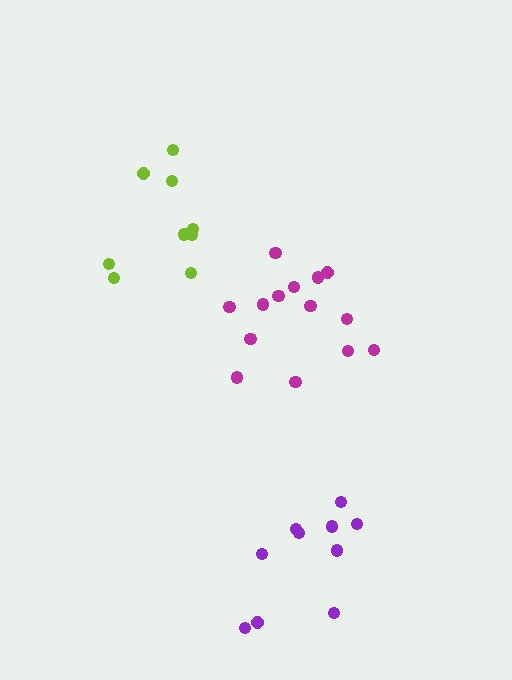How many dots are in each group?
Group 1: 10 dots, Group 2: 10 dots, Group 3: 14 dots (34 total).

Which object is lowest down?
The purple cluster is bottommost.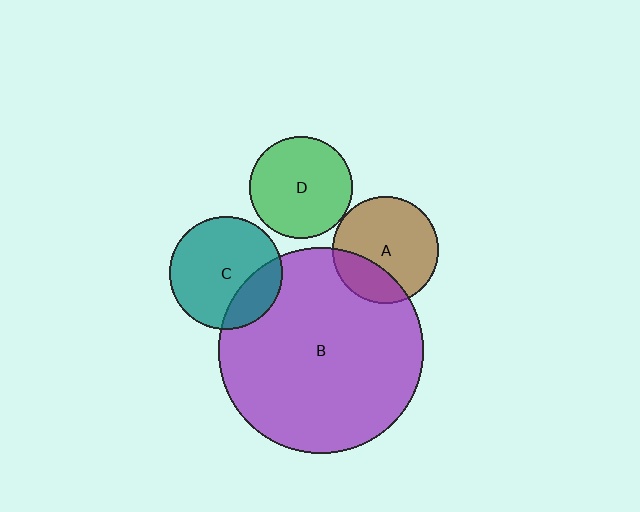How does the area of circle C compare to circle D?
Approximately 1.2 times.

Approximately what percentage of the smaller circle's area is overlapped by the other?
Approximately 25%.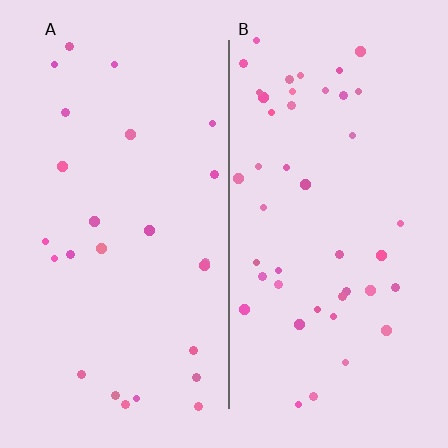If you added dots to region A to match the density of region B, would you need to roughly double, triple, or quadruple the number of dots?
Approximately double.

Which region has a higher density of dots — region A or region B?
B (the right).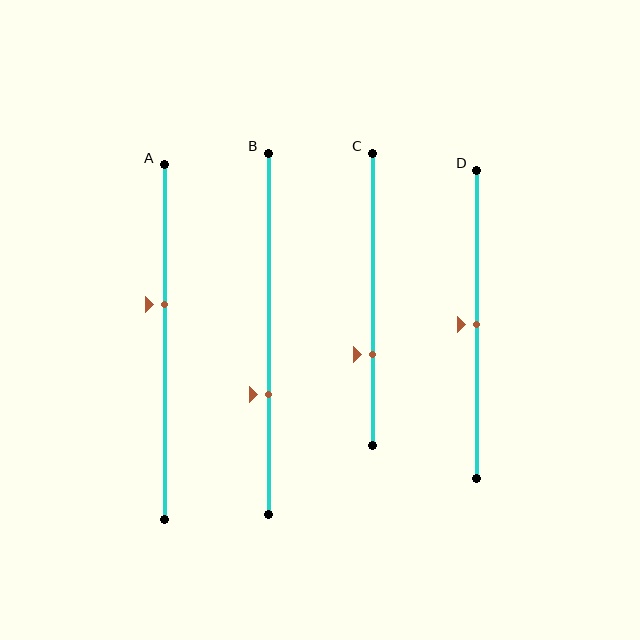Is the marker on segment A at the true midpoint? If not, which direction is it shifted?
No, the marker on segment A is shifted upward by about 11% of the segment length.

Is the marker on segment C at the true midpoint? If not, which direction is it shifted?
No, the marker on segment C is shifted downward by about 19% of the segment length.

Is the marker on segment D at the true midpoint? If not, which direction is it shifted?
Yes, the marker on segment D is at the true midpoint.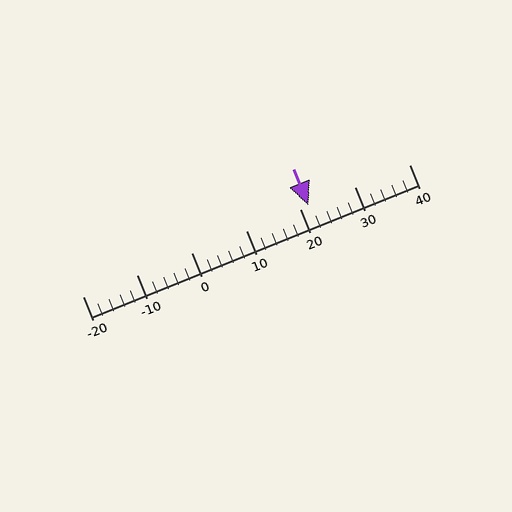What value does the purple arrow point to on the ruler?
The purple arrow points to approximately 22.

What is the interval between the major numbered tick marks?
The major tick marks are spaced 10 units apart.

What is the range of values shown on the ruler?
The ruler shows values from -20 to 40.